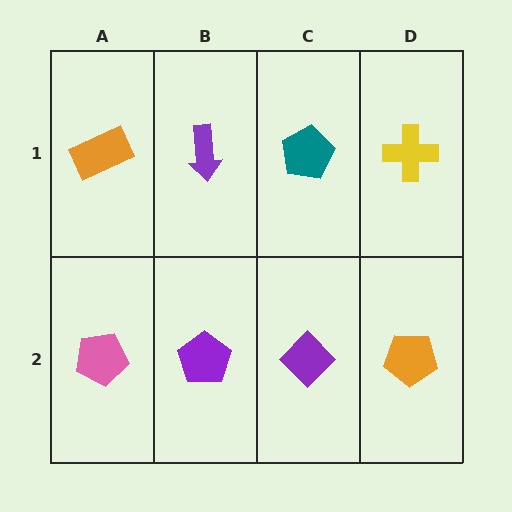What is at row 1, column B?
A purple arrow.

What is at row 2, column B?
A purple pentagon.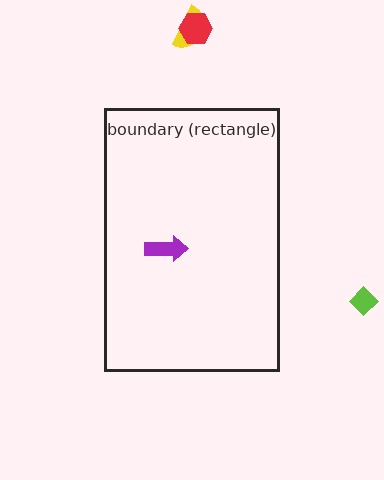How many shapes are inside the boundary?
1 inside, 3 outside.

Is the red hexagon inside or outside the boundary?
Outside.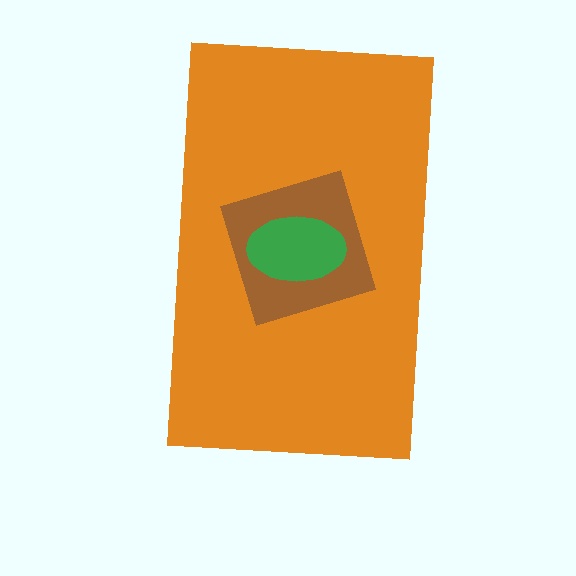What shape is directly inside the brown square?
The green ellipse.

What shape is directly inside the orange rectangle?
The brown square.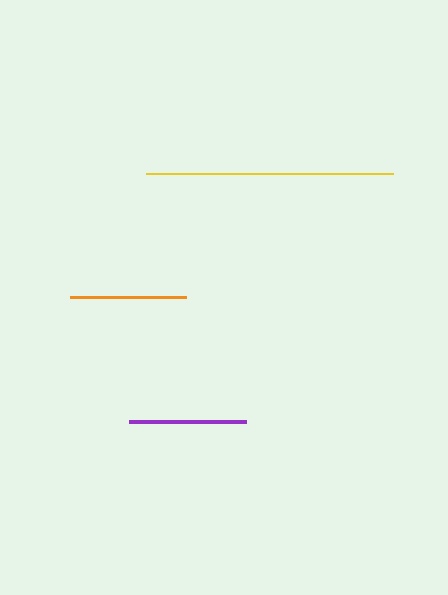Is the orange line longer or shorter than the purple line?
The purple line is longer than the orange line.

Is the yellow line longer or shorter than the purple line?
The yellow line is longer than the purple line.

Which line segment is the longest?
The yellow line is the longest at approximately 247 pixels.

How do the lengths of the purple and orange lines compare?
The purple and orange lines are approximately the same length.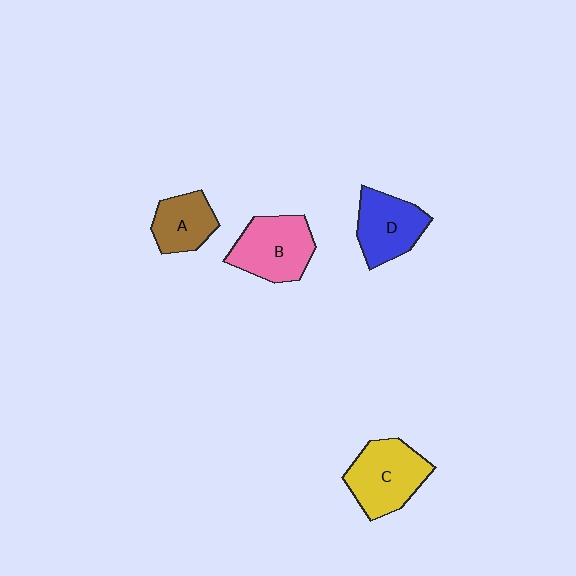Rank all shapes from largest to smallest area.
From largest to smallest: C (yellow), B (pink), D (blue), A (brown).